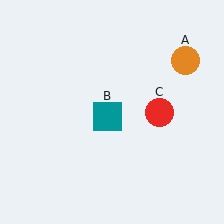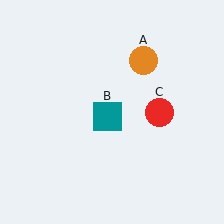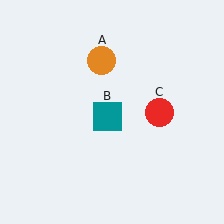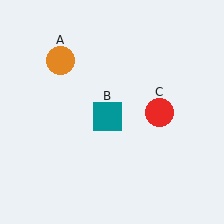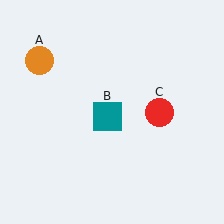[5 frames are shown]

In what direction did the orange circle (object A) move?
The orange circle (object A) moved left.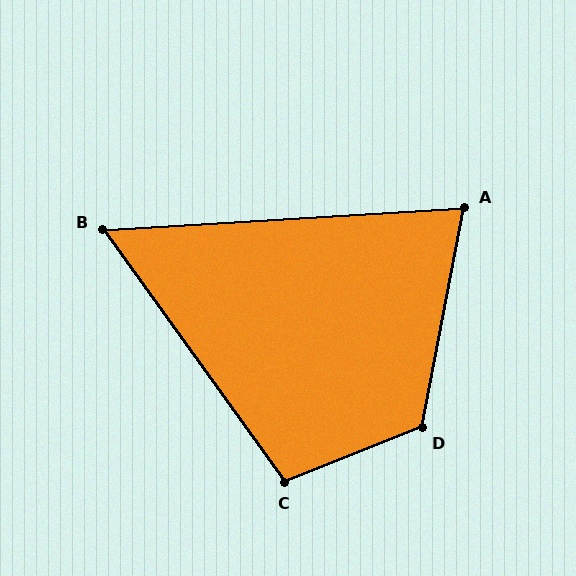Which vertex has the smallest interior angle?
B, at approximately 58 degrees.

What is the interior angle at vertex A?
Approximately 76 degrees (acute).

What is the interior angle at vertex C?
Approximately 104 degrees (obtuse).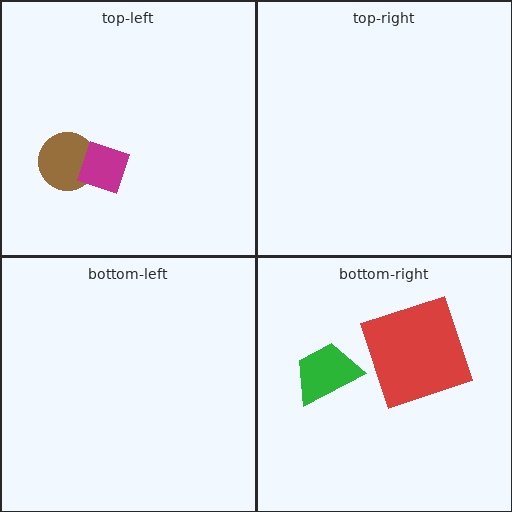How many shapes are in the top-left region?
2.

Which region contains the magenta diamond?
The top-left region.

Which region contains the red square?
The bottom-right region.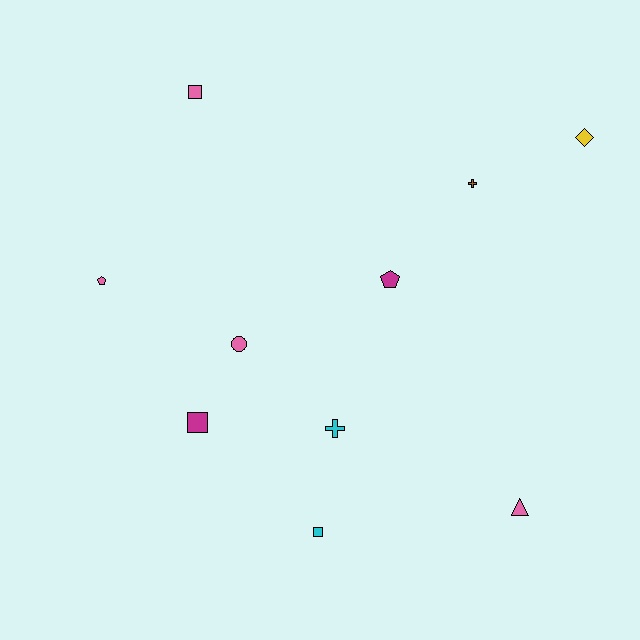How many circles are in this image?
There is 1 circle.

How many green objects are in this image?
There are no green objects.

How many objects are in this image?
There are 10 objects.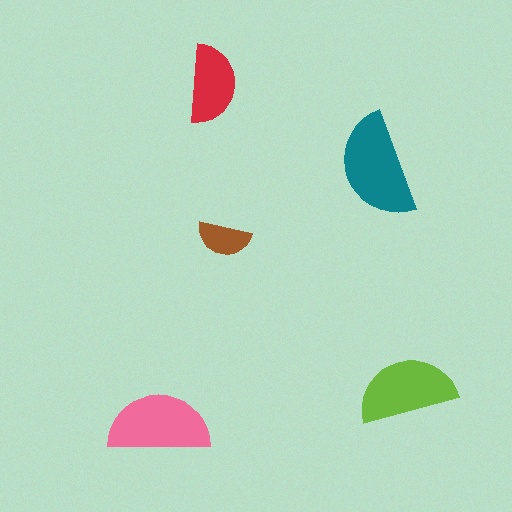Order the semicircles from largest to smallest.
the teal one, the pink one, the lime one, the red one, the brown one.